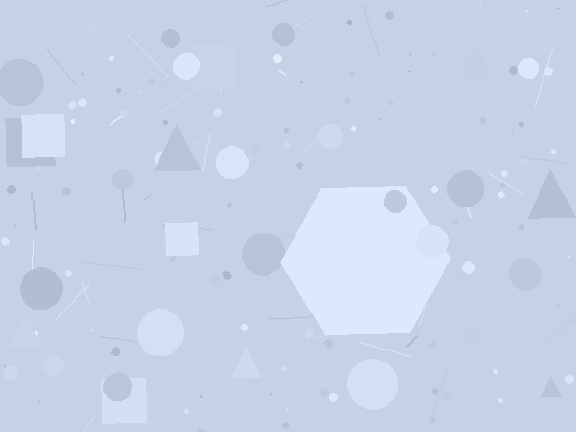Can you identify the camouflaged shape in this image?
The camouflaged shape is a hexagon.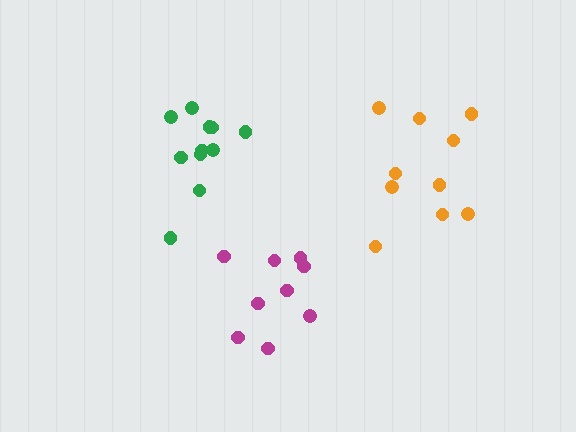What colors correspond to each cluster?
The clusters are colored: magenta, orange, green.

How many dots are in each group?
Group 1: 9 dots, Group 2: 10 dots, Group 3: 11 dots (30 total).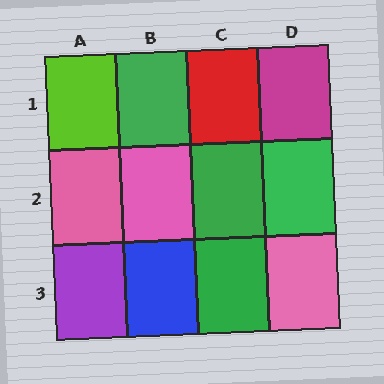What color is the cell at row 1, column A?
Lime.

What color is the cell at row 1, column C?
Red.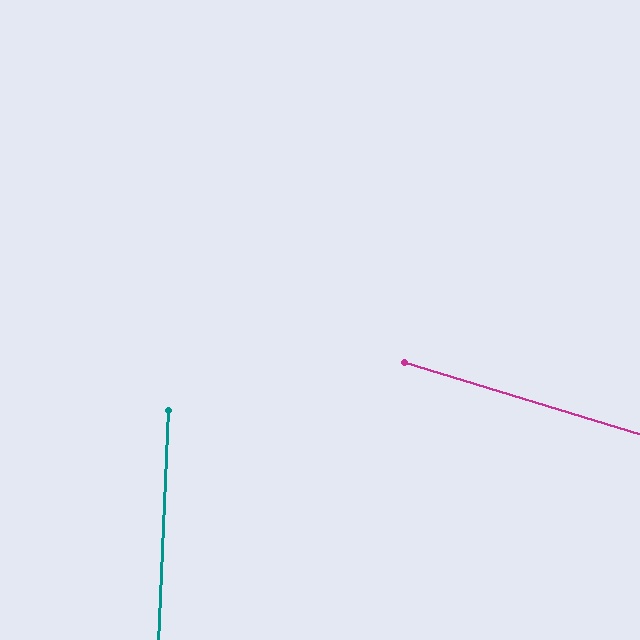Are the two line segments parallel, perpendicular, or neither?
Neither parallel nor perpendicular — they differ by about 75°.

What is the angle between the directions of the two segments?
Approximately 75 degrees.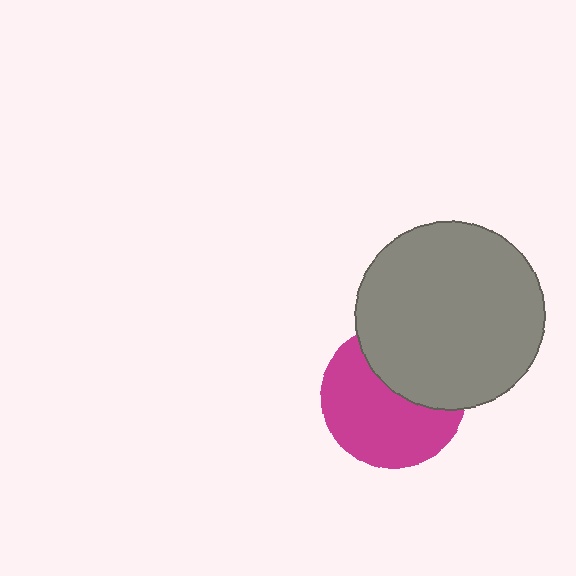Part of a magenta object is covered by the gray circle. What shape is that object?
It is a circle.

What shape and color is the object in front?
The object in front is a gray circle.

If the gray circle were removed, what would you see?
You would see the complete magenta circle.